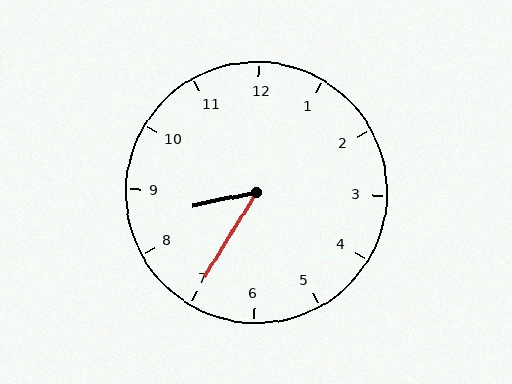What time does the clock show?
8:35.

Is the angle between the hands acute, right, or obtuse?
It is acute.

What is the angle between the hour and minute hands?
Approximately 48 degrees.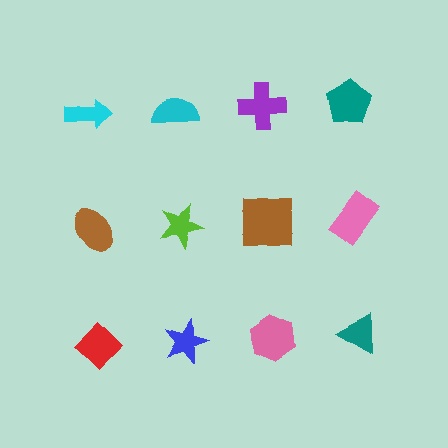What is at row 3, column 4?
A teal triangle.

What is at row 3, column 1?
A red diamond.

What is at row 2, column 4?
A pink rectangle.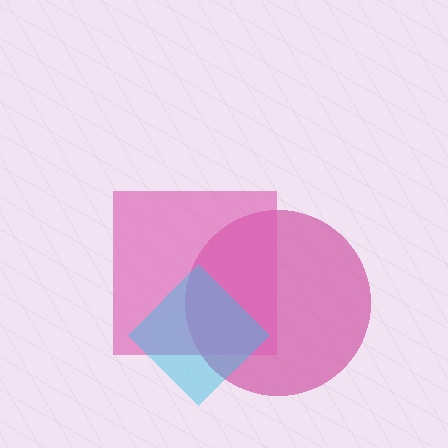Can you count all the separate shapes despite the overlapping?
Yes, there are 3 separate shapes.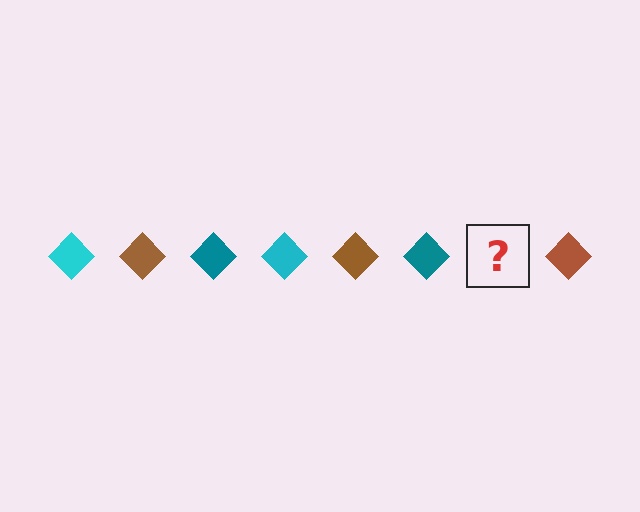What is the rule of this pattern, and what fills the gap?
The rule is that the pattern cycles through cyan, brown, teal diamonds. The gap should be filled with a cyan diamond.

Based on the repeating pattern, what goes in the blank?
The blank should be a cyan diamond.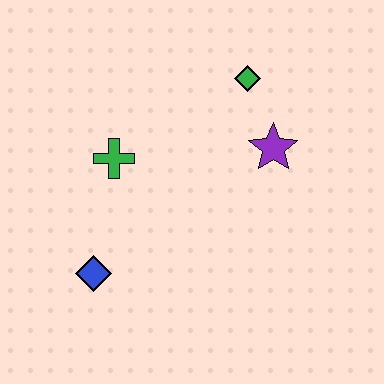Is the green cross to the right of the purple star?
No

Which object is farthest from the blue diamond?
The green diamond is farthest from the blue diamond.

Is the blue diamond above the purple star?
No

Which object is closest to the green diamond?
The purple star is closest to the green diamond.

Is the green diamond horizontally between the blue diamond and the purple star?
Yes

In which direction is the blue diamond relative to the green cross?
The blue diamond is below the green cross.